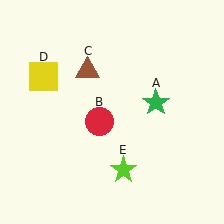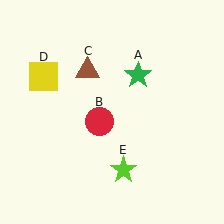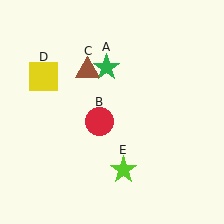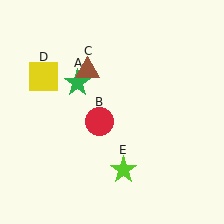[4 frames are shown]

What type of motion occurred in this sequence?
The green star (object A) rotated counterclockwise around the center of the scene.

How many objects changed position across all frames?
1 object changed position: green star (object A).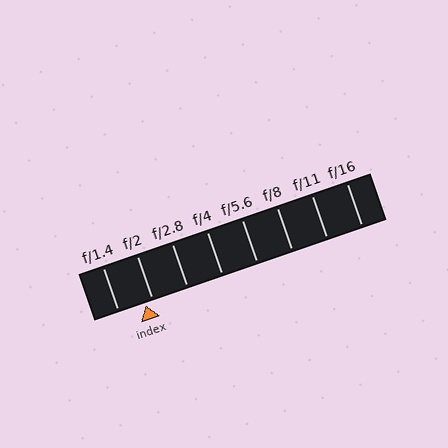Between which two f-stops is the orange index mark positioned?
The index mark is between f/1.4 and f/2.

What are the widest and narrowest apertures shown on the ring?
The widest aperture shown is f/1.4 and the narrowest is f/16.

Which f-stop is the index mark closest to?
The index mark is closest to f/2.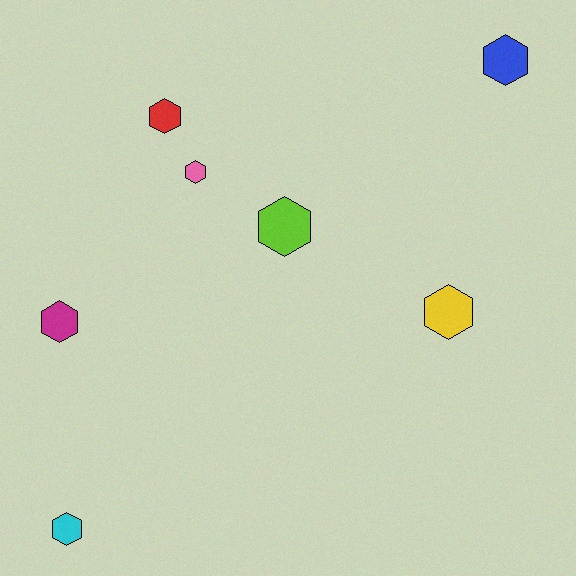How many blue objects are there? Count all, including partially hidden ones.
There is 1 blue object.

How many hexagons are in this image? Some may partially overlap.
There are 7 hexagons.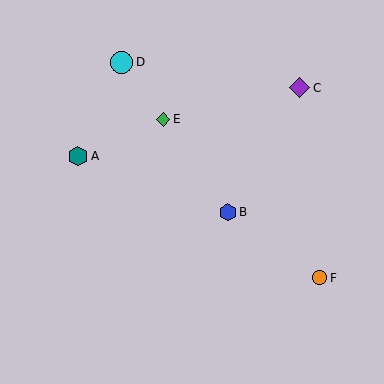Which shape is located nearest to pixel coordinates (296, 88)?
The purple diamond (labeled C) at (299, 88) is nearest to that location.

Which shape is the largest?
The cyan circle (labeled D) is the largest.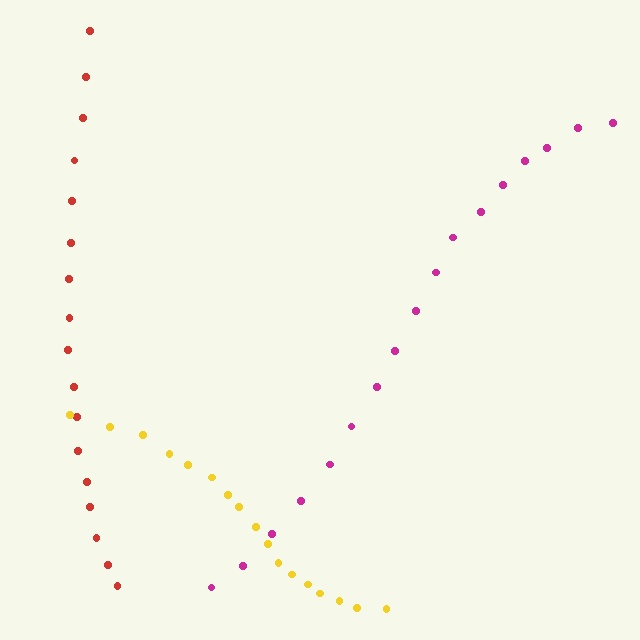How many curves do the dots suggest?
There are 3 distinct paths.